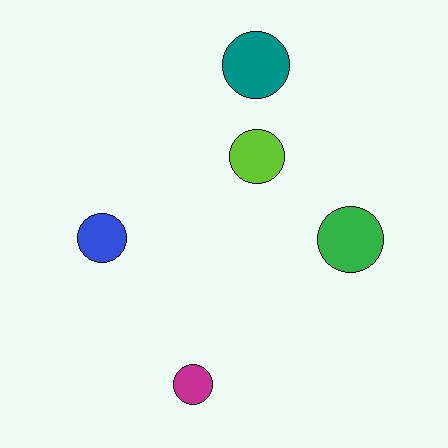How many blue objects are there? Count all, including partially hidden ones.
There is 1 blue object.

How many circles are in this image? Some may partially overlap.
There are 5 circles.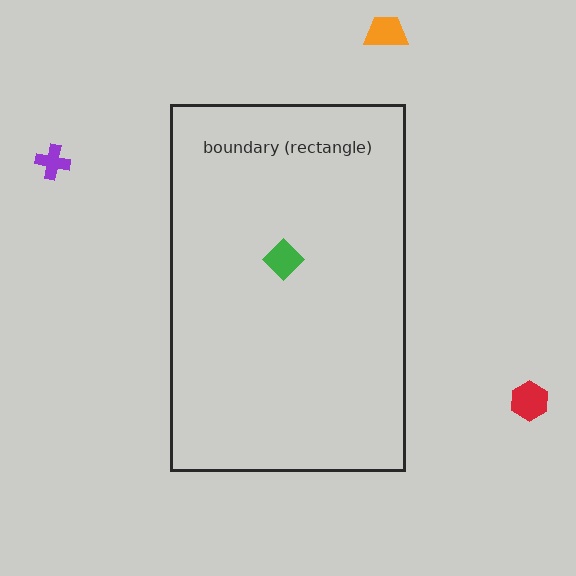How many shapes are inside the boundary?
1 inside, 3 outside.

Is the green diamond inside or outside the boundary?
Inside.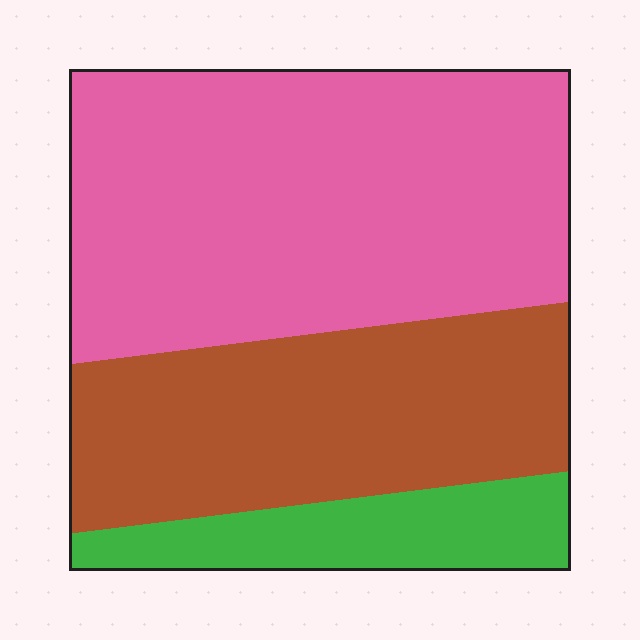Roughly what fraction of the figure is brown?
Brown covers roughly 35% of the figure.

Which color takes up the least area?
Green, at roughly 15%.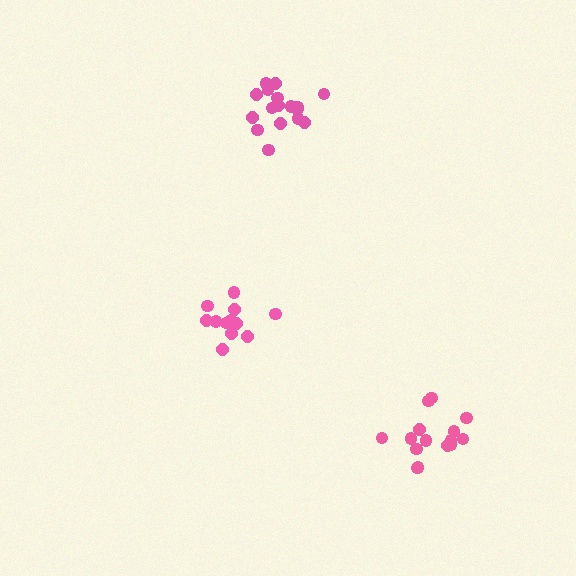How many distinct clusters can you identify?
There are 3 distinct clusters.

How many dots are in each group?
Group 1: 12 dots, Group 2: 16 dots, Group 3: 17 dots (45 total).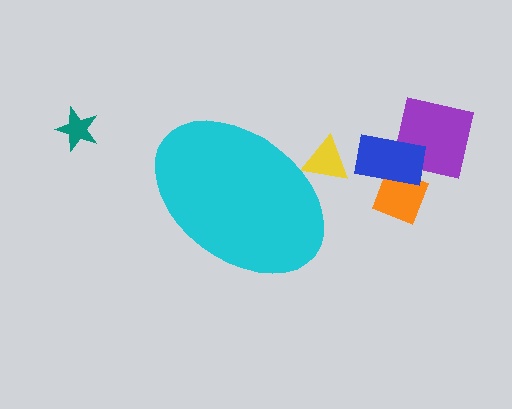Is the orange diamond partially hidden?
No, the orange diamond is fully visible.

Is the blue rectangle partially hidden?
No, the blue rectangle is fully visible.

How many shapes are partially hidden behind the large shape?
1 shape is partially hidden.